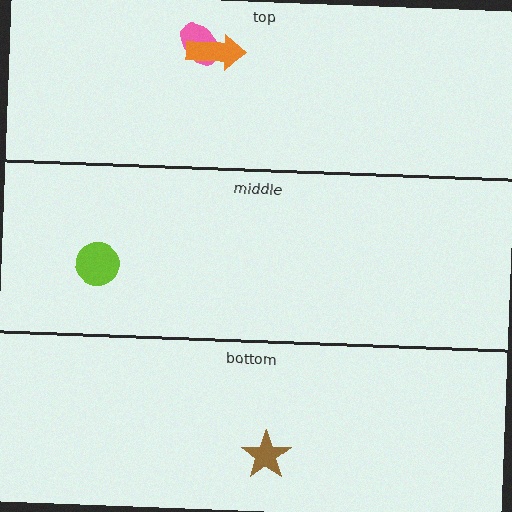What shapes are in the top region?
The pink ellipse, the orange arrow.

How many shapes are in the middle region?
1.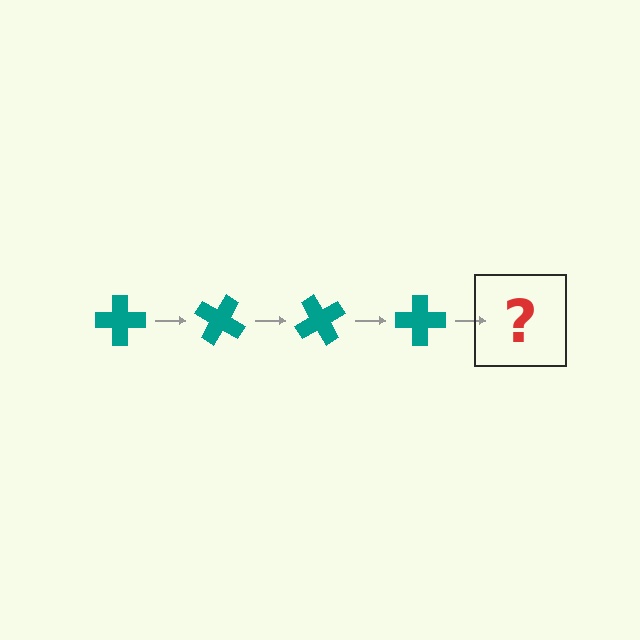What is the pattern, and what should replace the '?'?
The pattern is that the cross rotates 30 degrees each step. The '?' should be a teal cross rotated 120 degrees.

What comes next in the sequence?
The next element should be a teal cross rotated 120 degrees.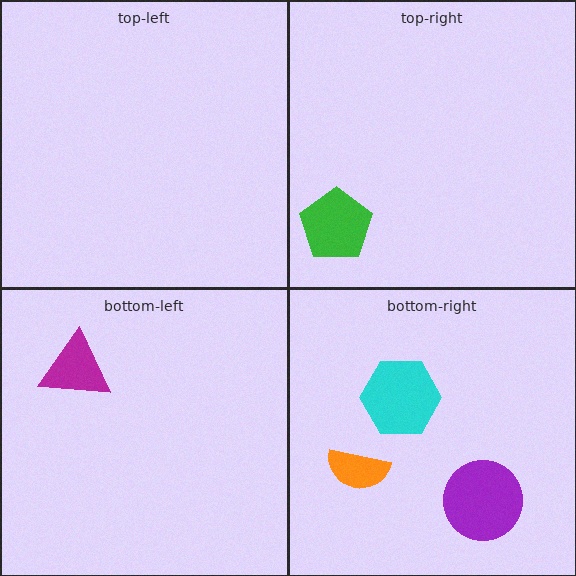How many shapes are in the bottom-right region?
3.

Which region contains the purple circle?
The bottom-right region.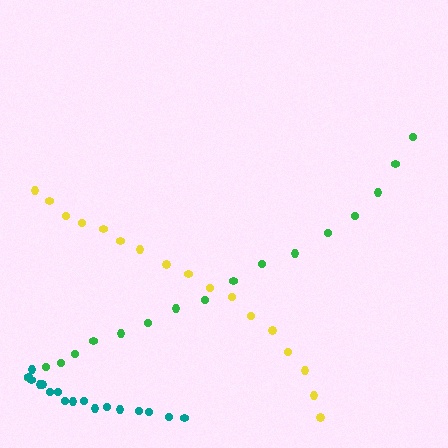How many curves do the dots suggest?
There are 3 distinct paths.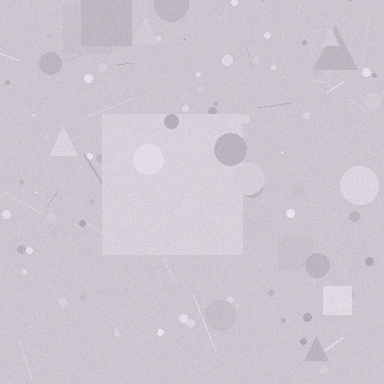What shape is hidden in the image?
A square is hidden in the image.